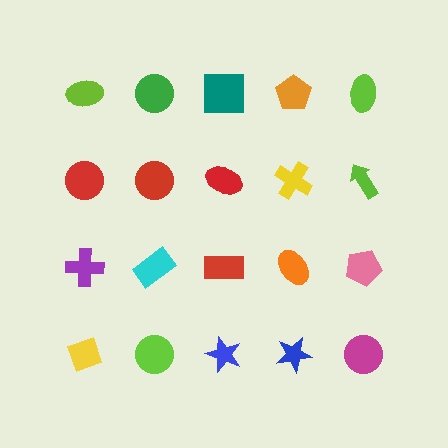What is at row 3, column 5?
A pink pentagon.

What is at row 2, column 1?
A red circle.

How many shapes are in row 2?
5 shapes.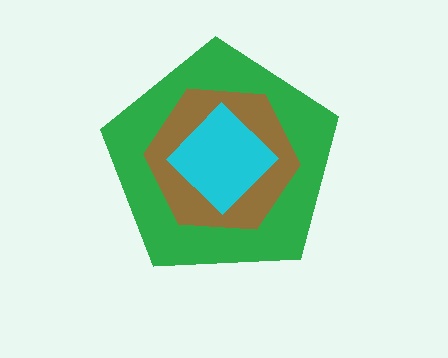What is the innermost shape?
The cyan diamond.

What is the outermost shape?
The green pentagon.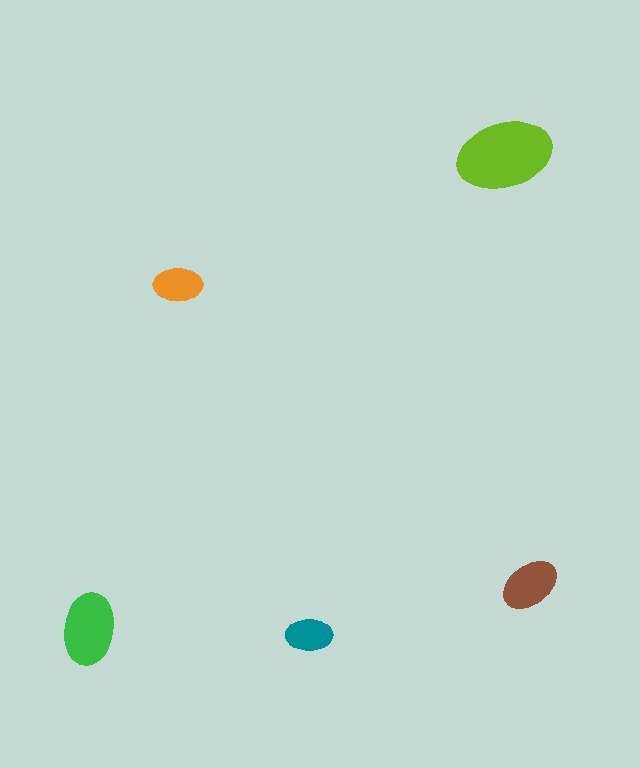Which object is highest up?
The lime ellipse is topmost.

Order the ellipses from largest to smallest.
the lime one, the green one, the brown one, the orange one, the teal one.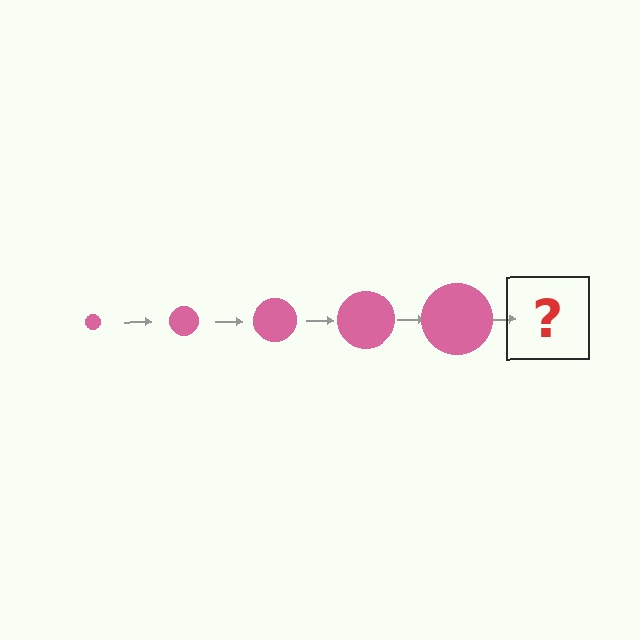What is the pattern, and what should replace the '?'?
The pattern is that the circle gets progressively larger each step. The '?' should be a pink circle, larger than the previous one.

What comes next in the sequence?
The next element should be a pink circle, larger than the previous one.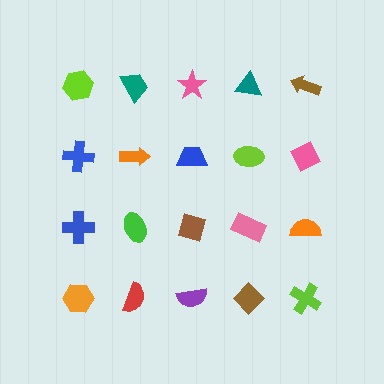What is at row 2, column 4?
A lime ellipse.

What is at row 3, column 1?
A blue cross.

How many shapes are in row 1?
5 shapes.